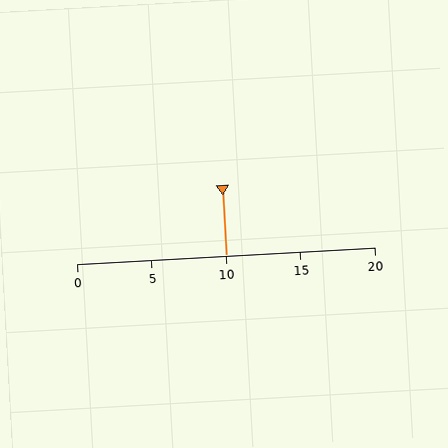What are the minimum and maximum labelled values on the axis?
The axis runs from 0 to 20.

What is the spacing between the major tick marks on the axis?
The major ticks are spaced 5 apart.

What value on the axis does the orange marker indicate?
The marker indicates approximately 10.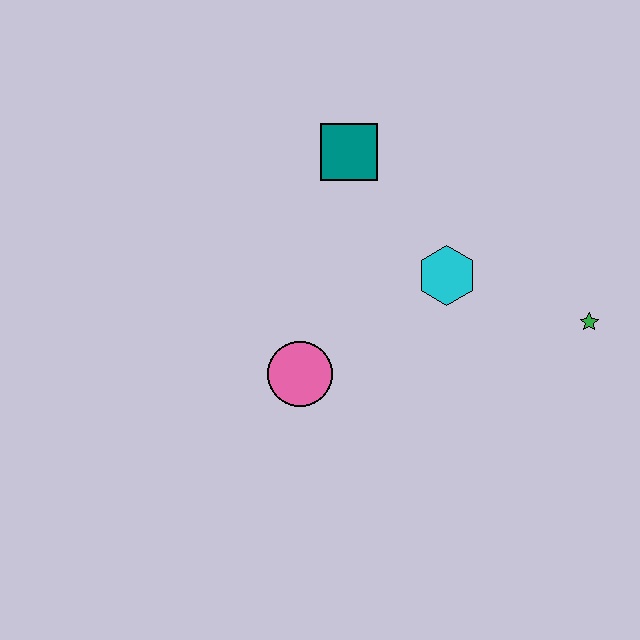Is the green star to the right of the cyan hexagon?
Yes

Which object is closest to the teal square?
The cyan hexagon is closest to the teal square.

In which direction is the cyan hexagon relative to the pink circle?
The cyan hexagon is to the right of the pink circle.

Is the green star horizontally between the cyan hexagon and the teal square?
No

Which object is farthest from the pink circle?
The green star is farthest from the pink circle.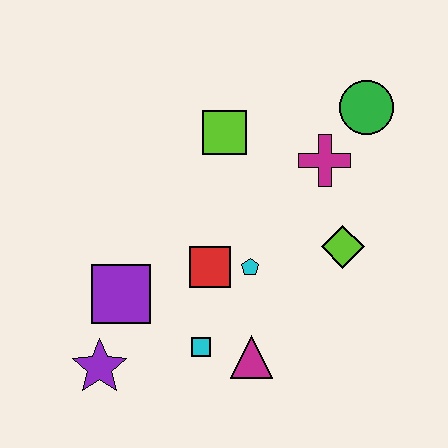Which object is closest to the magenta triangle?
The cyan square is closest to the magenta triangle.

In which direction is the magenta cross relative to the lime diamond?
The magenta cross is above the lime diamond.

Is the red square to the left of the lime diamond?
Yes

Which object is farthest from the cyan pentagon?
The green circle is farthest from the cyan pentagon.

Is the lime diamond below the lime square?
Yes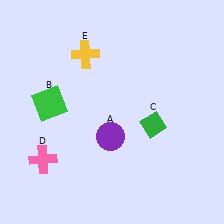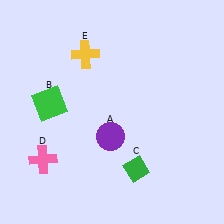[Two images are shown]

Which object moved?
The green diamond (C) moved down.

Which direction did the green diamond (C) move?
The green diamond (C) moved down.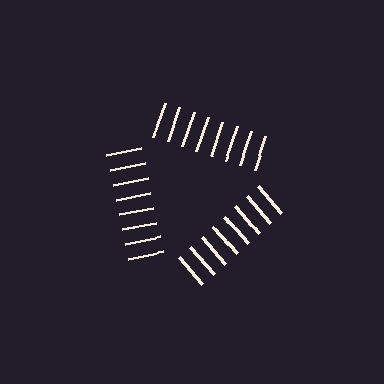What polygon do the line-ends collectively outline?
An illusory triangle — the line segments terminate on its edges but no continuous stroke is drawn.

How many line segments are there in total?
24 — 8 along each of the 3 edges.